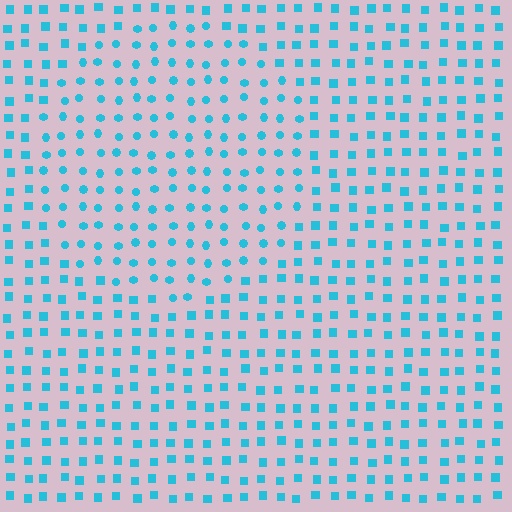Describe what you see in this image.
The image is filled with small cyan elements arranged in a uniform grid. A circle-shaped region contains circles, while the surrounding area contains squares. The boundary is defined purely by the change in element shape.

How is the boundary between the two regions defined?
The boundary is defined by a change in element shape: circles inside vs. squares outside. All elements share the same color and spacing.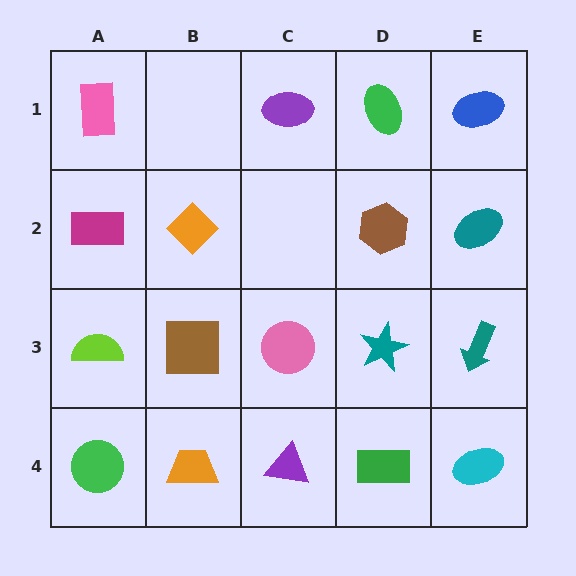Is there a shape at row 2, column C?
No, that cell is empty.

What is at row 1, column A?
A pink rectangle.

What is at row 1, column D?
A green ellipse.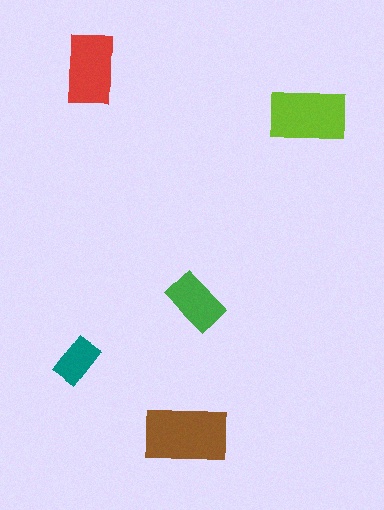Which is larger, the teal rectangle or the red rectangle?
The red one.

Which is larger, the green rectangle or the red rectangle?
The red one.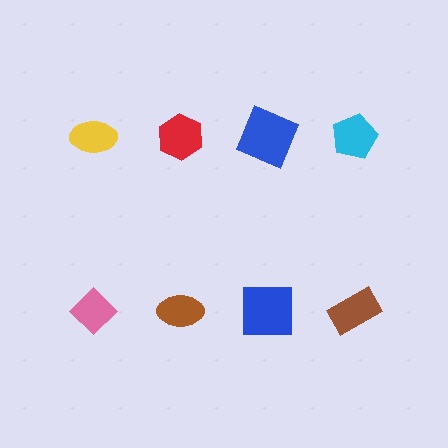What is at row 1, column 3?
A blue square.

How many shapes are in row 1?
4 shapes.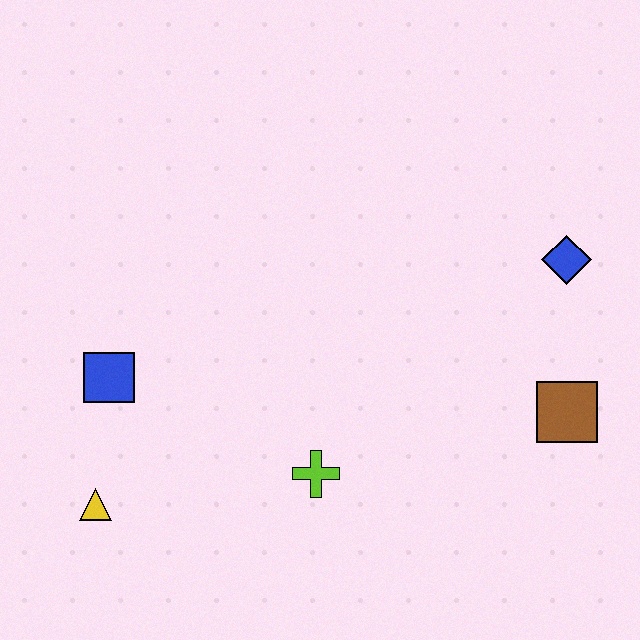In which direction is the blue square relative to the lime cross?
The blue square is to the left of the lime cross.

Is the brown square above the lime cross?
Yes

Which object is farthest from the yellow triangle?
The blue diamond is farthest from the yellow triangle.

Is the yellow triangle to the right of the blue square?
No